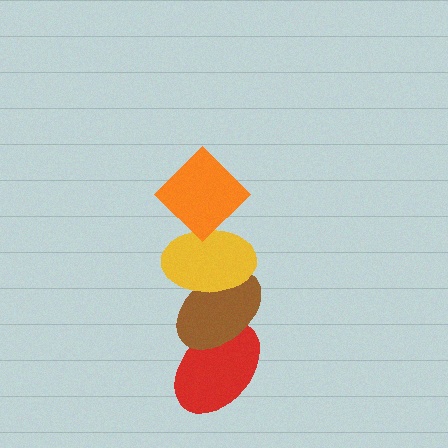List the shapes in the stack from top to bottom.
From top to bottom: the orange diamond, the yellow ellipse, the brown ellipse, the red ellipse.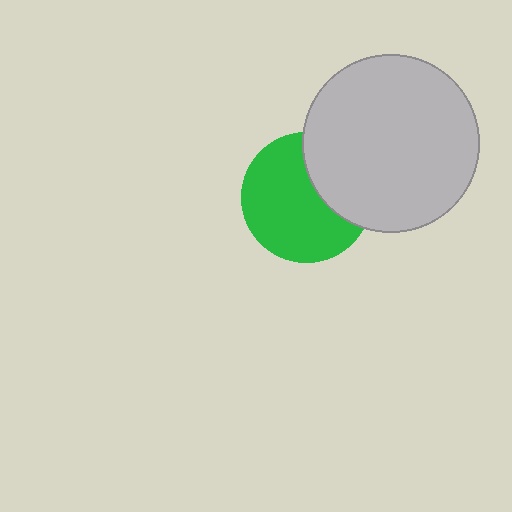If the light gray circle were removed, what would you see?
You would see the complete green circle.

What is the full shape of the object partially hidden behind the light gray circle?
The partially hidden object is a green circle.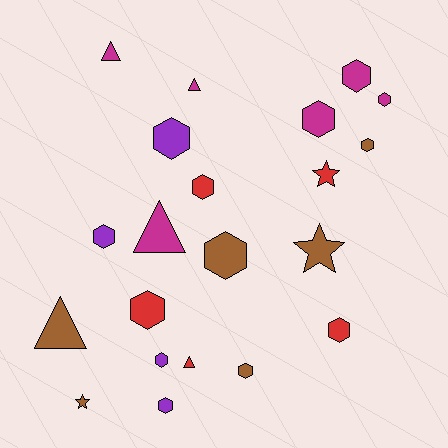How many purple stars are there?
There are no purple stars.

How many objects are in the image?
There are 21 objects.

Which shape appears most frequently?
Hexagon, with 13 objects.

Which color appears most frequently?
Brown, with 6 objects.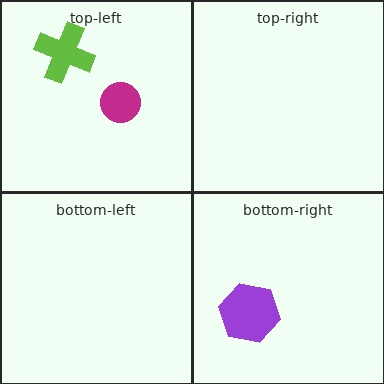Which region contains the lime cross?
The top-left region.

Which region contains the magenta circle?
The top-left region.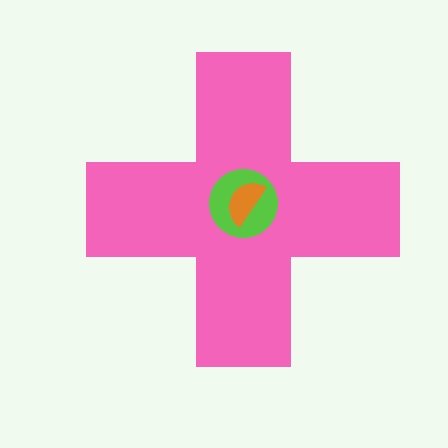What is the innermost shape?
The orange semicircle.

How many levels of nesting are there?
3.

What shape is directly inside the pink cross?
The lime circle.